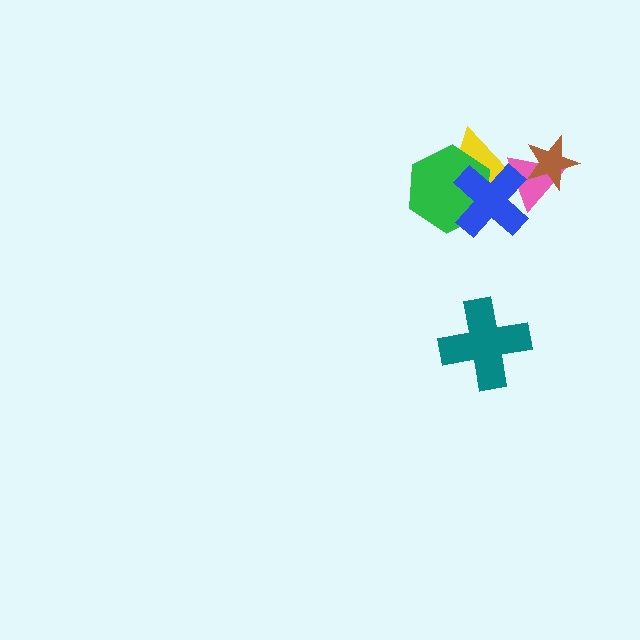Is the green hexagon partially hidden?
Yes, it is partially covered by another shape.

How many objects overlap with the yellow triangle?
3 objects overlap with the yellow triangle.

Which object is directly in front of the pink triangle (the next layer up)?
The brown star is directly in front of the pink triangle.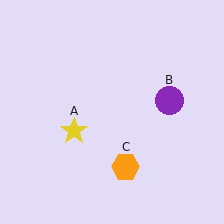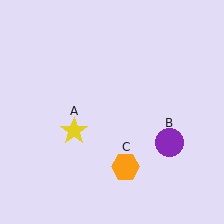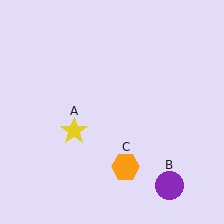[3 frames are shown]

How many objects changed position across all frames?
1 object changed position: purple circle (object B).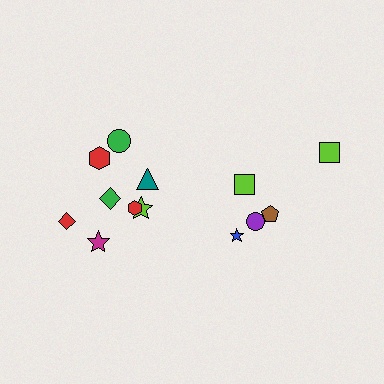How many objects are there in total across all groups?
There are 13 objects.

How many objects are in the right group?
There are 5 objects.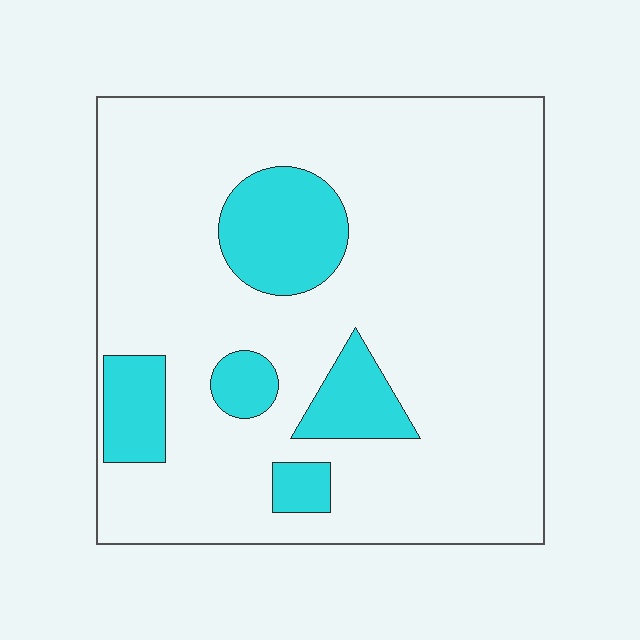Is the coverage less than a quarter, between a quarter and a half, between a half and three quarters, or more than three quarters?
Less than a quarter.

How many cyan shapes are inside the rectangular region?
5.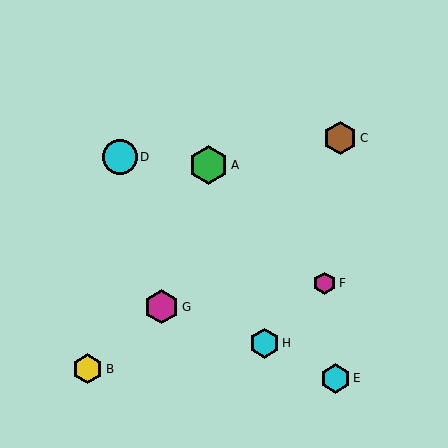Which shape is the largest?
The green hexagon (labeled A) is the largest.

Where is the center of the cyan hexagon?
The center of the cyan hexagon is at (265, 343).